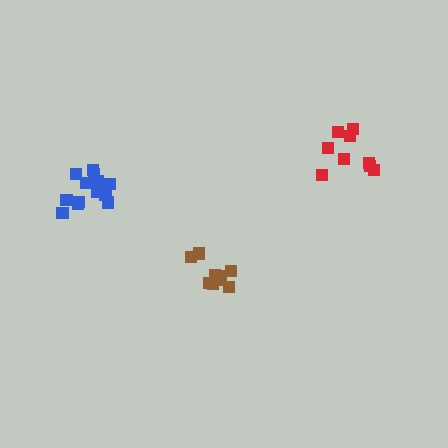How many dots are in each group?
Group 1: 15 dots, Group 2: 9 dots, Group 3: 9 dots (33 total).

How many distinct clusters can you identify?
There are 3 distinct clusters.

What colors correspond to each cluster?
The clusters are colored: blue, brown, red.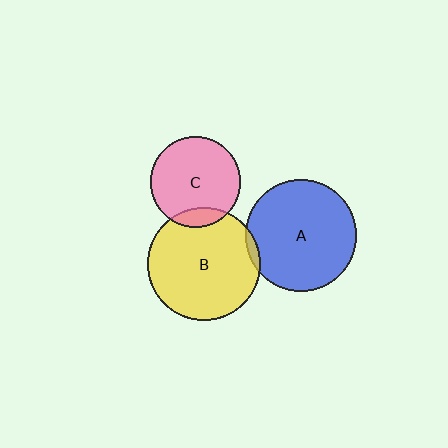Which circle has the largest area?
Circle B (yellow).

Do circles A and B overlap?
Yes.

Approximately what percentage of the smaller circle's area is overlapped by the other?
Approximately 5%.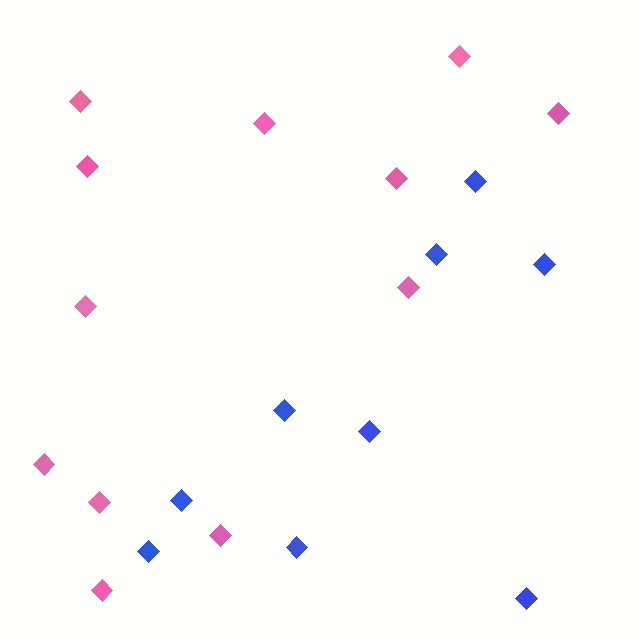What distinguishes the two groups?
There are 2 groups: one group of blue diamonds (9) and one group of pink diamonds (12).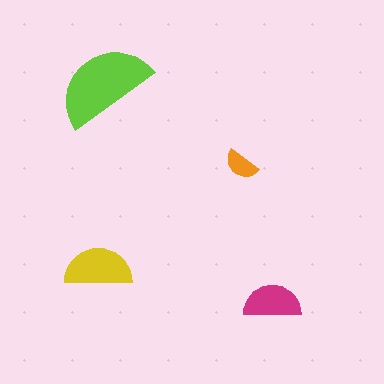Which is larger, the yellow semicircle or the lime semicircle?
The lime one.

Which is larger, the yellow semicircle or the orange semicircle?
The yellow one.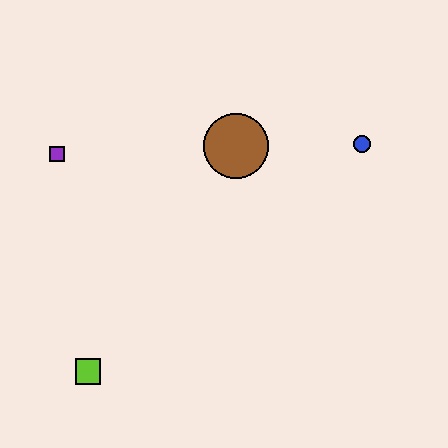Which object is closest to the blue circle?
The brown circle is closest to the blue circle.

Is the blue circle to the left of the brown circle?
No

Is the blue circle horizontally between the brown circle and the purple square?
No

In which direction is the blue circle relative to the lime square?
The blue circle is to the right of the lime square.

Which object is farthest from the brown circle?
The lime square is farthest from the brown circle.